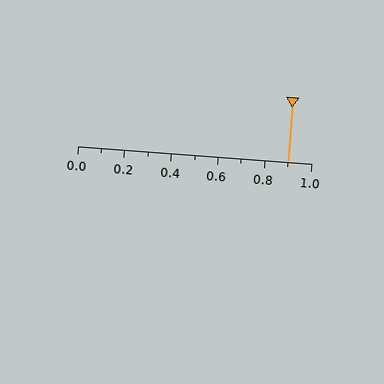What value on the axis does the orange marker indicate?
The marker indicates approximately 0.9.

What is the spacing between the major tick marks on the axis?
The major ticks are spaced 0.2 apart.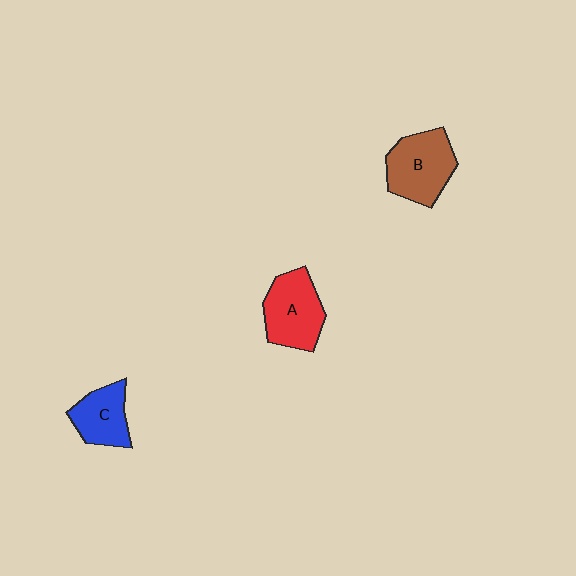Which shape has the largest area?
Shape B (brown).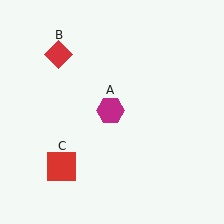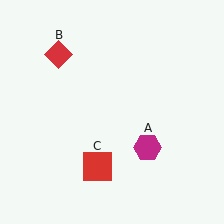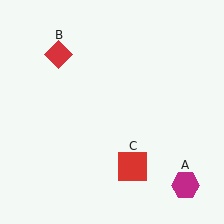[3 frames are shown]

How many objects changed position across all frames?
2 objects changed position: magenta hexagon (object A), red square (object C).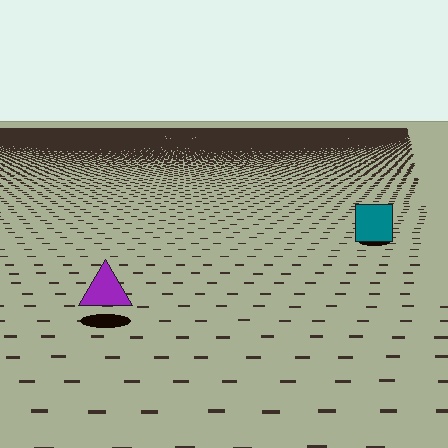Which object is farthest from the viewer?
The teal square is farthest from the viewer. It appears smaller and the ground texture around it is denser.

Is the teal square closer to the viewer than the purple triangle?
No. The purple triangle is closer — you can tell from the texture gradient: the ground texture is coarser near it.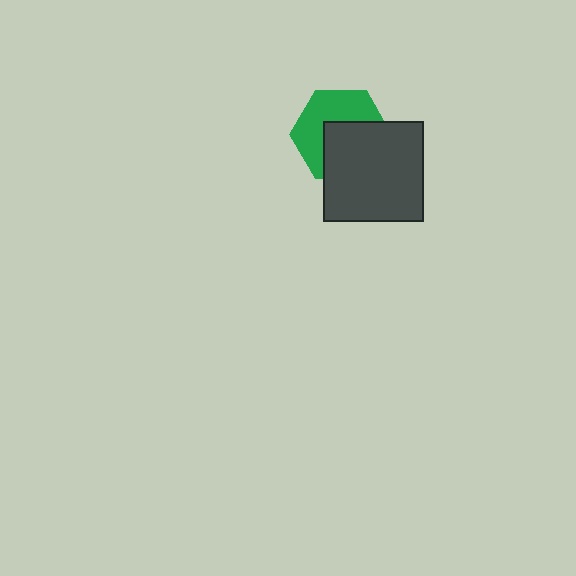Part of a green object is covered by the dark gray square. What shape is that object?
It is a hexagon.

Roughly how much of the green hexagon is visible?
About half of it is visible (roughly 52%).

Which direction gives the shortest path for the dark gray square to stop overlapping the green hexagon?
Moving toward the lower-right gives the shortest separation.